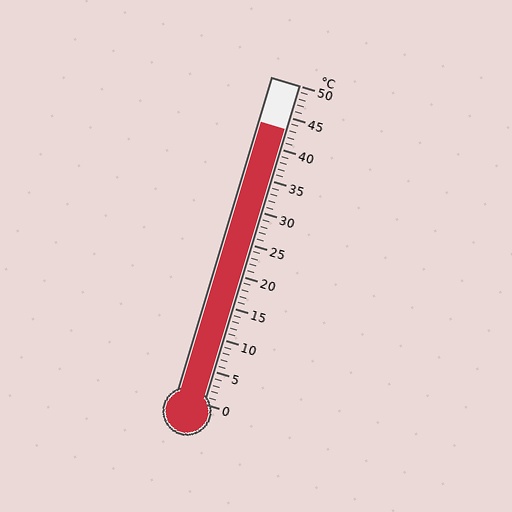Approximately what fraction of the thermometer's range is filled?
The thermometer is filled to approximately 85% of its range.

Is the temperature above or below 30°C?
The temperature is above 30°C.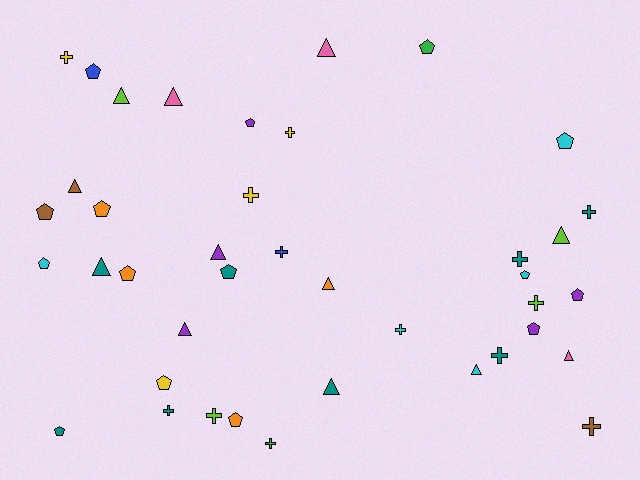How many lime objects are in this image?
There are 4 lime objects.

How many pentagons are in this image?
There are 15 pentagons.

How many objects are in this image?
There are 40 objects.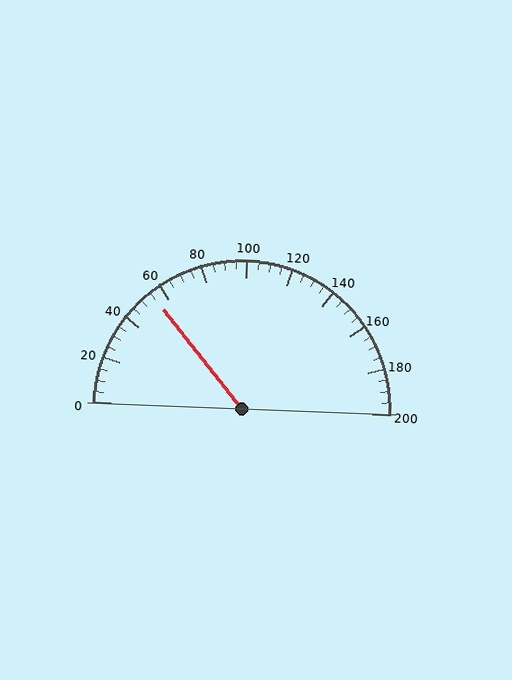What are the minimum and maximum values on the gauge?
The gauge ranges from 0 to 200.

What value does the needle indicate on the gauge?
The needle indicates approximately 55.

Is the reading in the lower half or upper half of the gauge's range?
The reading is in the lower half of the range (0 to 200).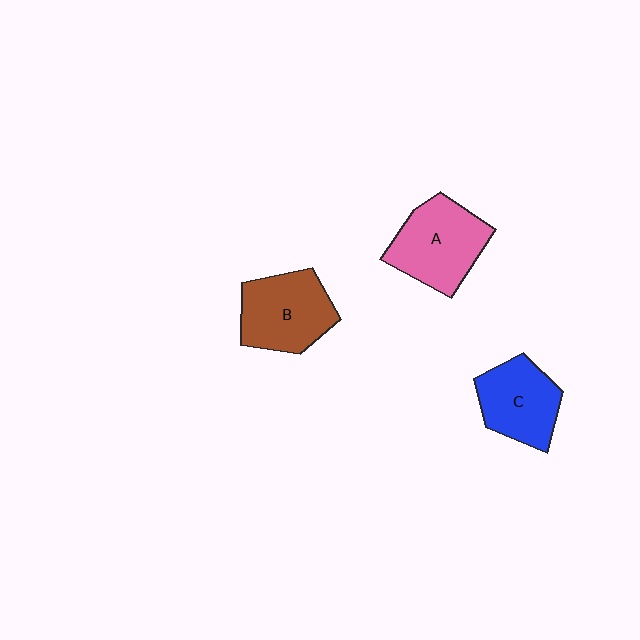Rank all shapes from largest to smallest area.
From largest to smallest: A (pink), B (brown), C (blue).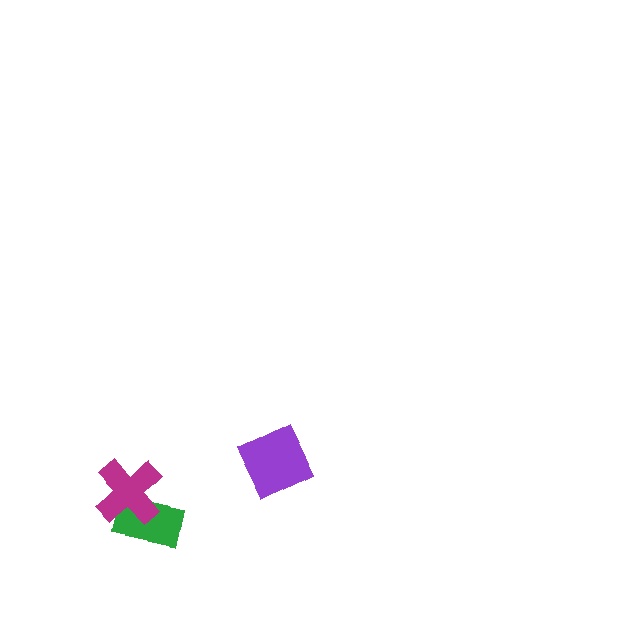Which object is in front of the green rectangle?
The magenta cross is in front of the green rectangle.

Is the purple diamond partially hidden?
No, no other shape covers it.